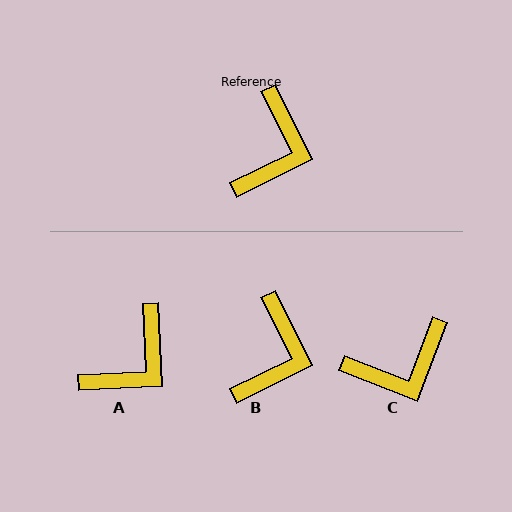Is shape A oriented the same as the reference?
No, it is off by about 24 degrees.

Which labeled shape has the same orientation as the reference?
B.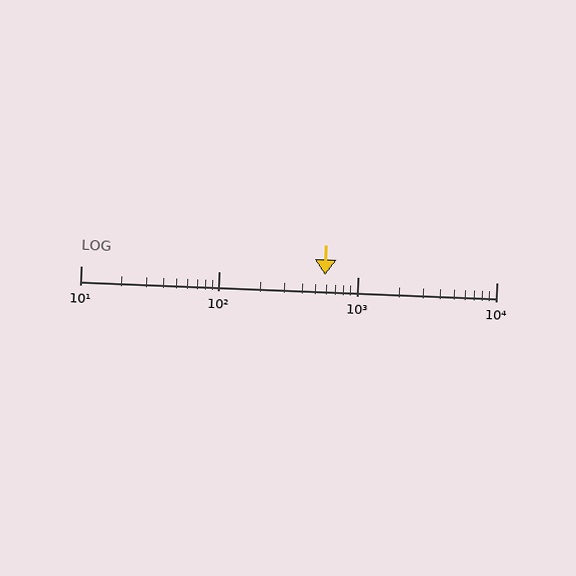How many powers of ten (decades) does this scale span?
The scale spans 3 decades, from 10 to 10000.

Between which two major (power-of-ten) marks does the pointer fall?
The pointer is between 100 and 1000.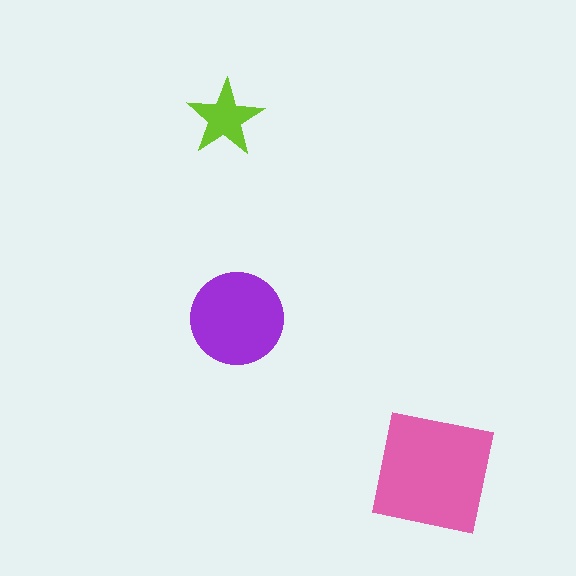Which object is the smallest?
The lime star.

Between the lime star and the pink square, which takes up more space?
The pink square.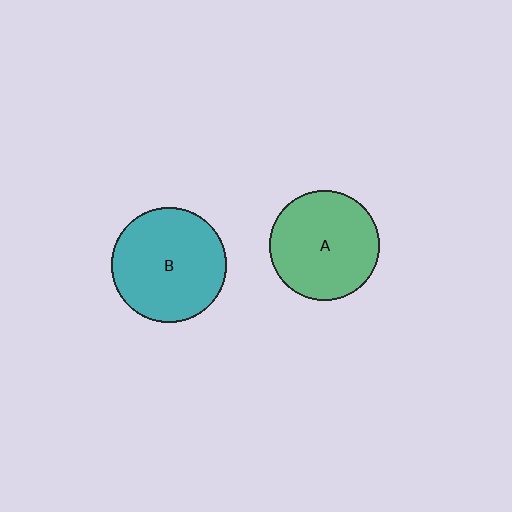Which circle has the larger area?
Circle B (teal).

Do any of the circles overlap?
No, none of the circles overlap.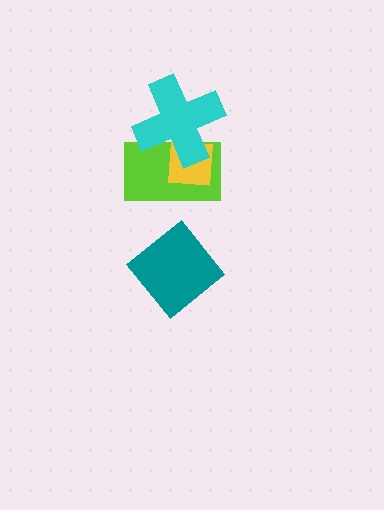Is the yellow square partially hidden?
Yes, it is partially covered by another shape.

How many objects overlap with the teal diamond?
0 objects overlap with the teal diamond.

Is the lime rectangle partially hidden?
Yes, it is partially covered by another shape.